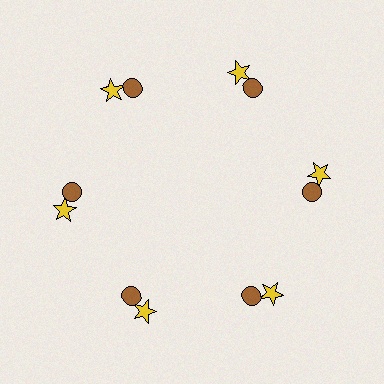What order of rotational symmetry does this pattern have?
This pattern has 6-fold rotational symmetry.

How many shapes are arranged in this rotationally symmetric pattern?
There are 12 shapes, arranged in 6 groups of 2.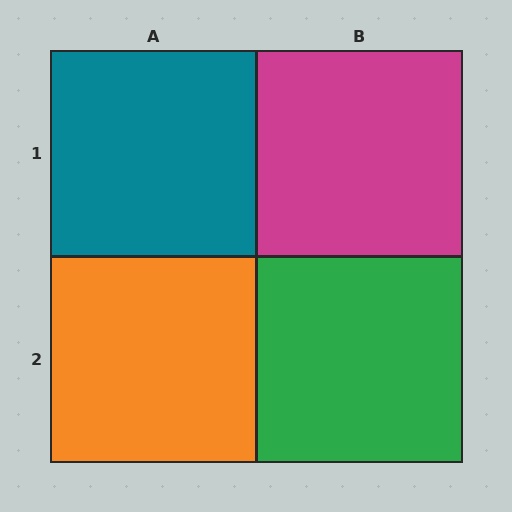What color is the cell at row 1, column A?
Teal.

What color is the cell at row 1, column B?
Magenta.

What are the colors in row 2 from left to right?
Orange, green.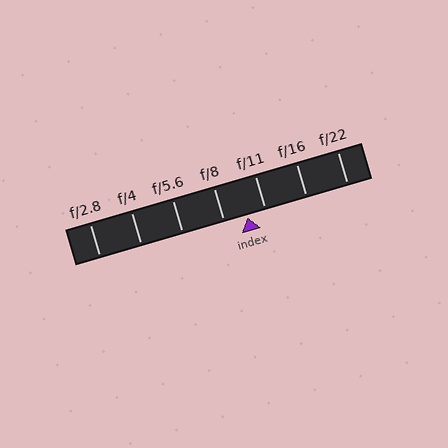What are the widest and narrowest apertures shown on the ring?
The widest aperture shown is f/2.8 and the narrowest is f/22.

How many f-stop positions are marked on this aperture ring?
There are 7 f-stop positions marked.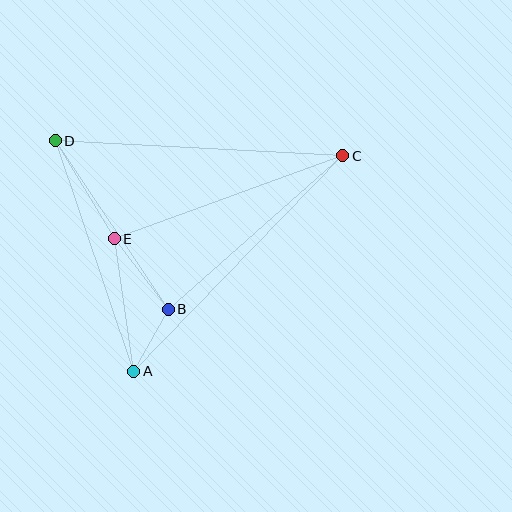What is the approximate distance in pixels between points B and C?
The distance between B and C is approximately 232 pixels.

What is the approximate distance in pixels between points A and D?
The distance between A and D is approximately 244 pixels.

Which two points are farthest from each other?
Points A and C are farthest from each other.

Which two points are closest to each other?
Points A and B are closest to each other.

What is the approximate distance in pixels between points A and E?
The distance between A and E is approximately 134 pixels.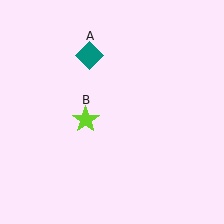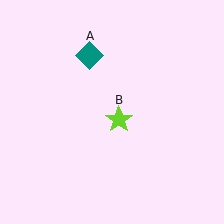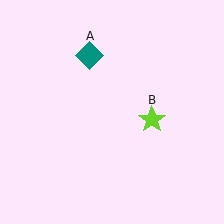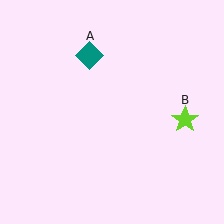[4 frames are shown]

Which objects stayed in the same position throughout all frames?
Teal diamond (object A) remained stationary.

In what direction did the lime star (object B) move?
The lime star (object B) moved right.